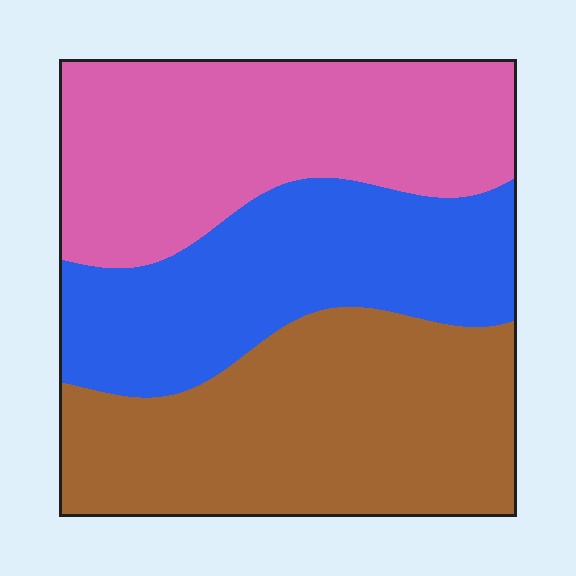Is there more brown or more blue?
Brown.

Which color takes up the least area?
Blue, at roughly 30%.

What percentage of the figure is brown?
Brown takes up about three eighths (3/8) of the figure.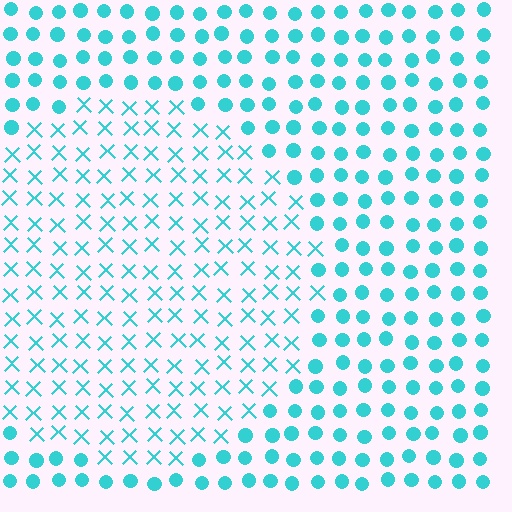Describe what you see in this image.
The image is filled with small cyan elements arranged in a uniform grid. A circle-shaped region contains X marks, while the surrounding area contains circles. The boundary is defined purely by the change in element shape.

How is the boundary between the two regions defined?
The boundary is defined by a change in element shape: X marks inside vs. circles outside. All elements share the same color and spacing.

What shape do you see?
I see a circle.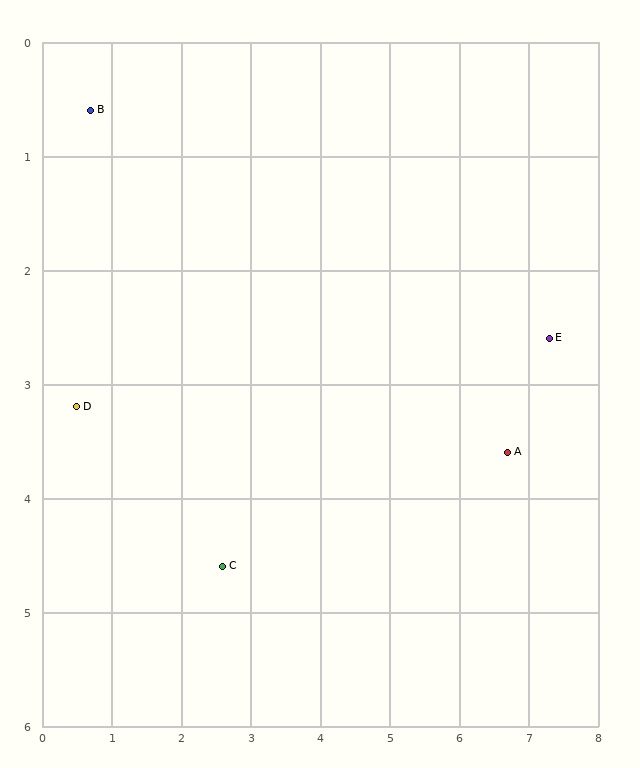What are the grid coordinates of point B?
Point B is at approximately (0.7, 0.6).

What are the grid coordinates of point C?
Point C is at approximately (2.6, 4.6).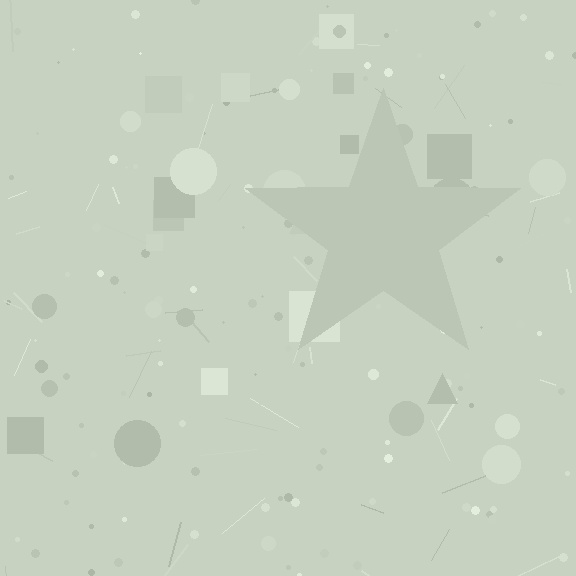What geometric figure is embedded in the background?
A star is embedded in the background.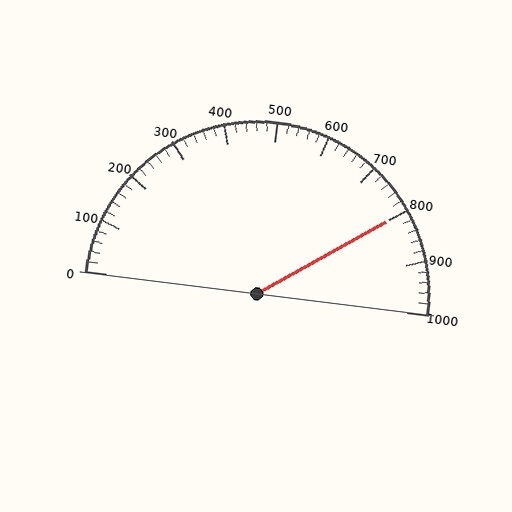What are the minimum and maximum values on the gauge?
The gauge ranges from 0 to 1000.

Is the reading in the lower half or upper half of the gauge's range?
The reading is in the upper half of the range (0 to 1000).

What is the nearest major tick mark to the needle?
The nearest major tick mark is 800.